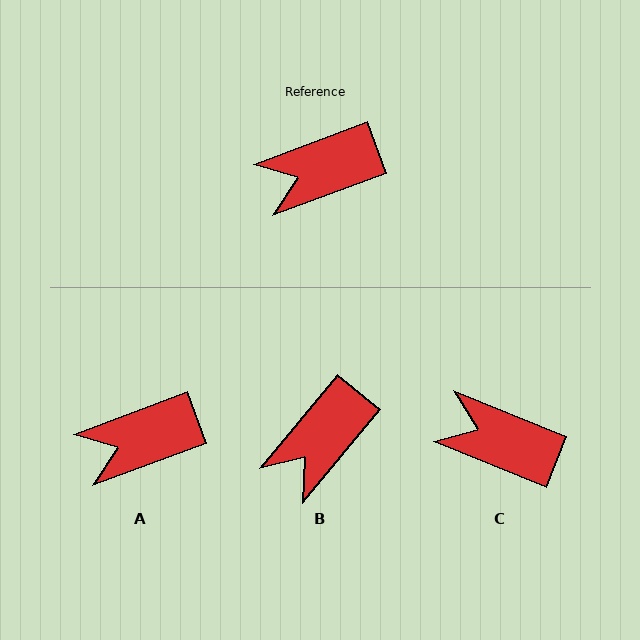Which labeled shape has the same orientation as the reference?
A.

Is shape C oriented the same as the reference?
No, it is off by about 42 degrees.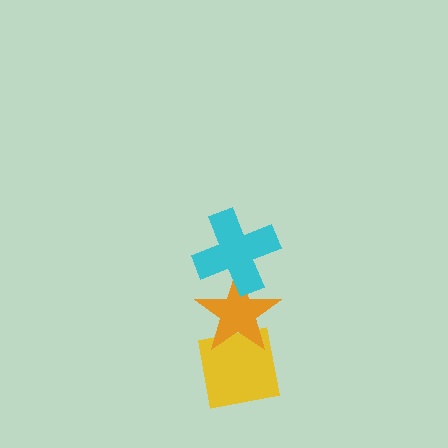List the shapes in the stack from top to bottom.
From top to bottom: the cyan cross, the orange star, the yellow square.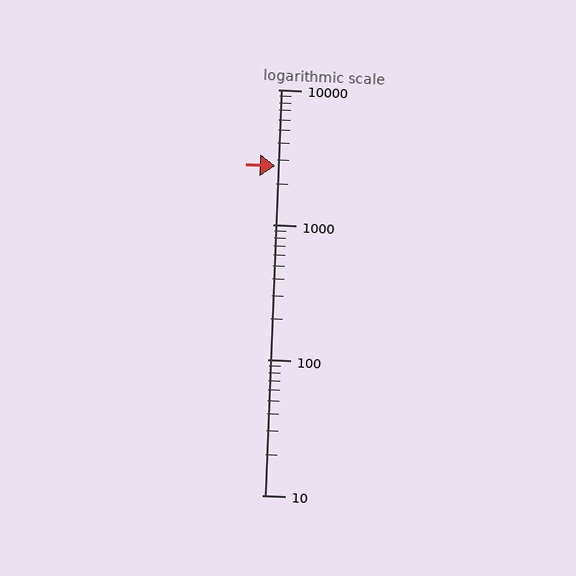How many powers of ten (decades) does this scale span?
The scale spans 3 decades, from 10 to 10000.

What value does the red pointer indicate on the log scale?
The pointer indicates approximately 2700.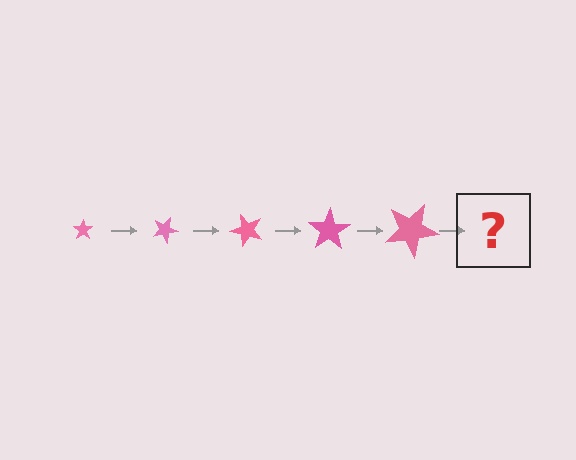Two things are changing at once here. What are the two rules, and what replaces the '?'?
The two rules are that the star grows larger each step and it rotates 25 degrees each step. The '?' should be a star, larger than the previous one and rotated 125 degrees from the start.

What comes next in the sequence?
The next element should be a star, larger than the previous one and rotated 125 degrees from the start.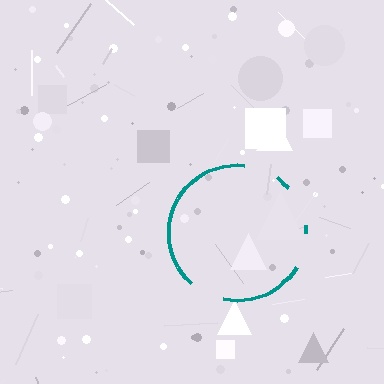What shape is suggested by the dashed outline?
The dashed outline suggests a circle.